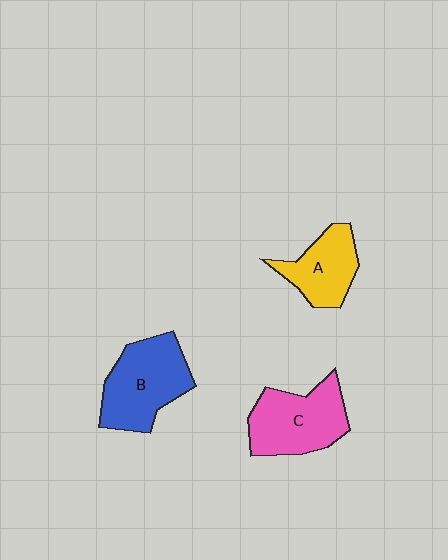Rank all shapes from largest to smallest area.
From largest to smallest: B (blue), C (pink), A (yellow).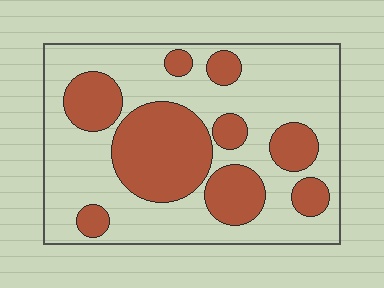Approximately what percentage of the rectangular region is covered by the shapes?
Approximately 35%.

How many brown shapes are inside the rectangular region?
9.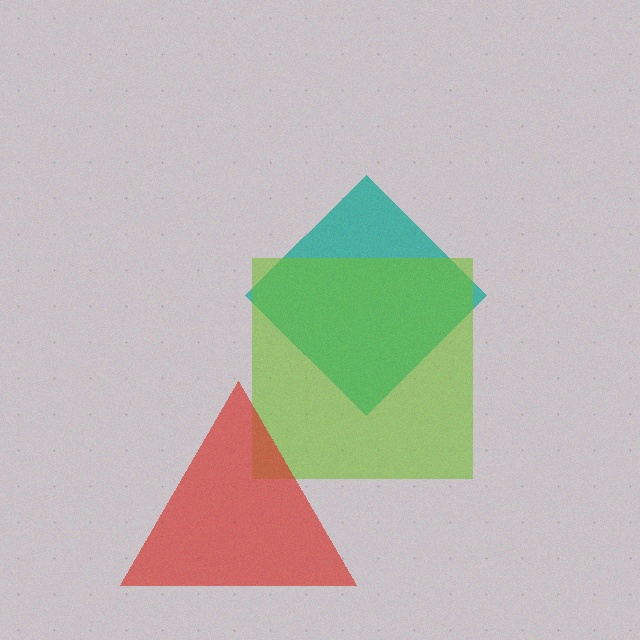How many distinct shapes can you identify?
There are 3 distinct shapes: a teal diamond, a lime square, a red triangle.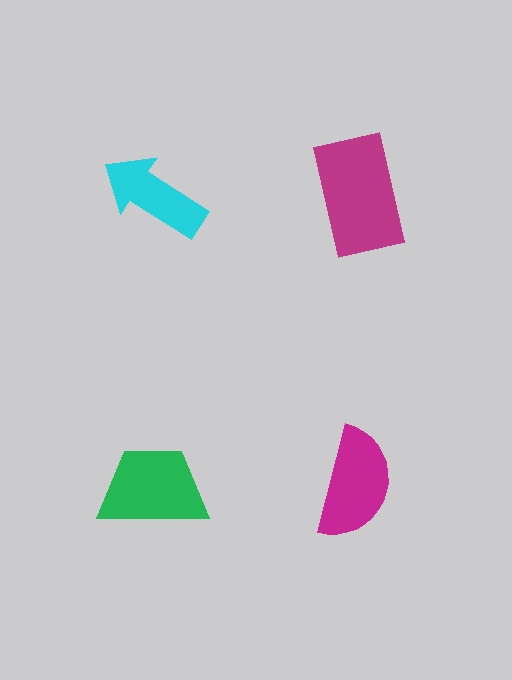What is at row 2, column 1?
A green trapezoid.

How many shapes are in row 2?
2 shapes.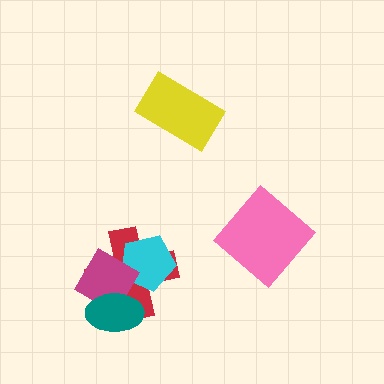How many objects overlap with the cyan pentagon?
2 objects overlap with the cyan pentagon.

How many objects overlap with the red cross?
3 objects overlap with the red cross.